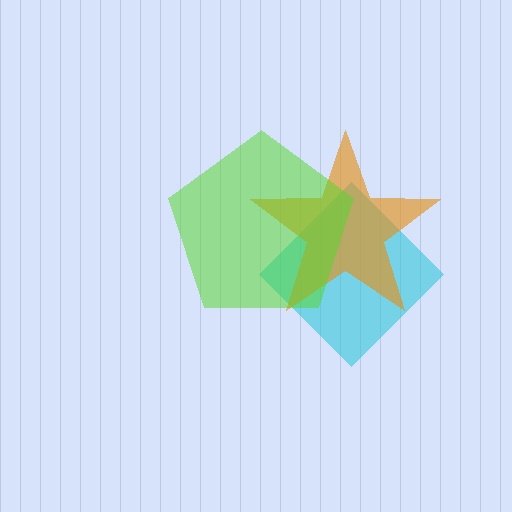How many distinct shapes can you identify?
There are 3 distinct shapes: a cyan diamond, an orange star, a lime pentagon.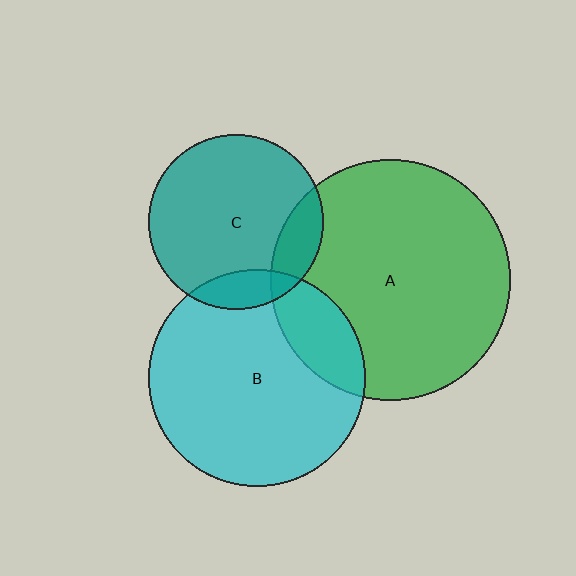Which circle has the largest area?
Circle A (green).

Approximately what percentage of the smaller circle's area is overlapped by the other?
Approximately 20%.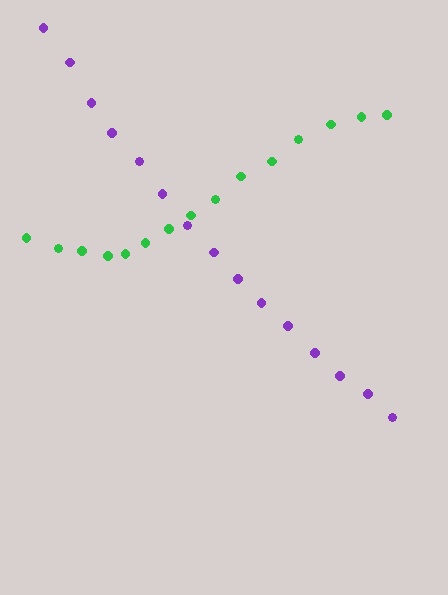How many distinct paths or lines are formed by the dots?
There are 2 distinct paths.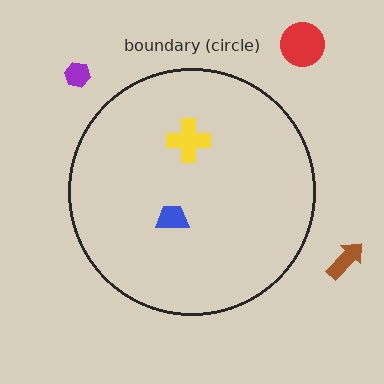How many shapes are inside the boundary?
2 inside, 3 outside.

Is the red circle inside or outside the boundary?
Outside.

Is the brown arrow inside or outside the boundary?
Outside.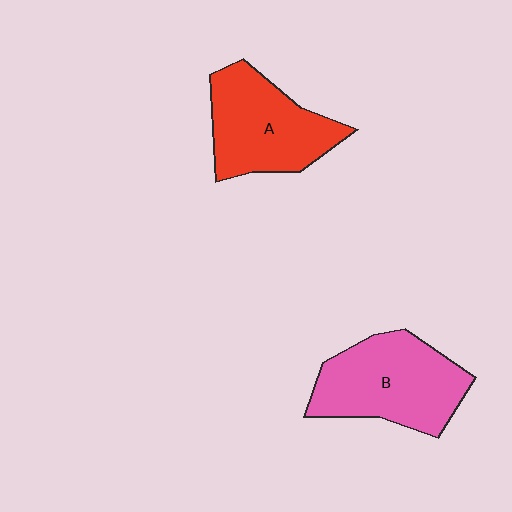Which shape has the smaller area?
Shape A (red).